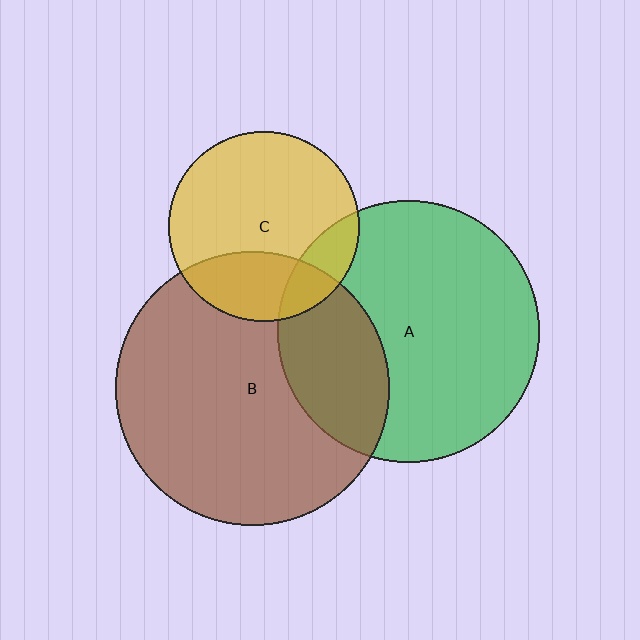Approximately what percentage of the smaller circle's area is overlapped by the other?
Approximately 30%.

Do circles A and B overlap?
Yes.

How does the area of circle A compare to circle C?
Approximately 1.9 times.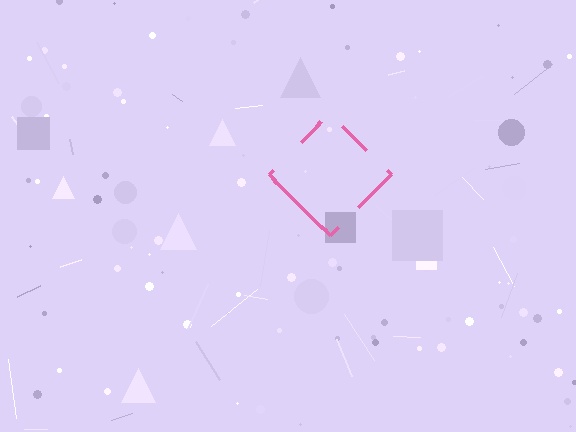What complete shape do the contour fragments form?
The contour fragments form a diamond.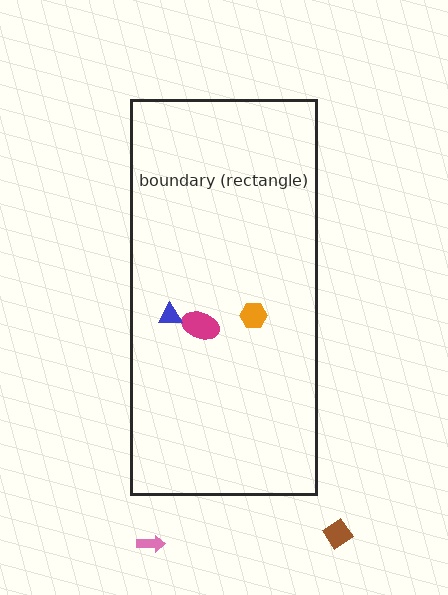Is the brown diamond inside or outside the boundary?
Outside.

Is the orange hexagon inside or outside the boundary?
Inside.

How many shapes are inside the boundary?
3 inside, 2 outside.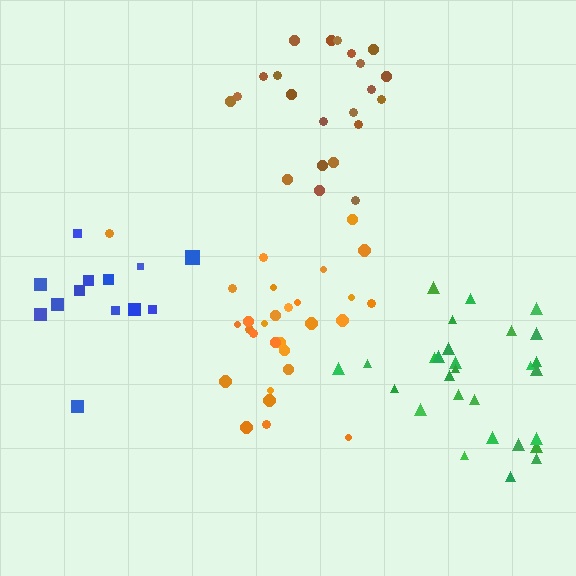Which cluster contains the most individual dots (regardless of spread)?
Orange (29).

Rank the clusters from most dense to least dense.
orange, blue, brown, green.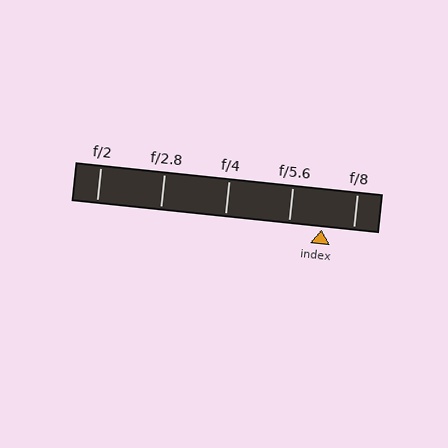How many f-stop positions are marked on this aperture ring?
There are 5 f-stop positions marked.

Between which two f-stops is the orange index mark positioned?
The index mark is between f/5.6 and f/8.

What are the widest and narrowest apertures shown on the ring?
The widest aperture shown is f/2 and the narrowest is f/8.